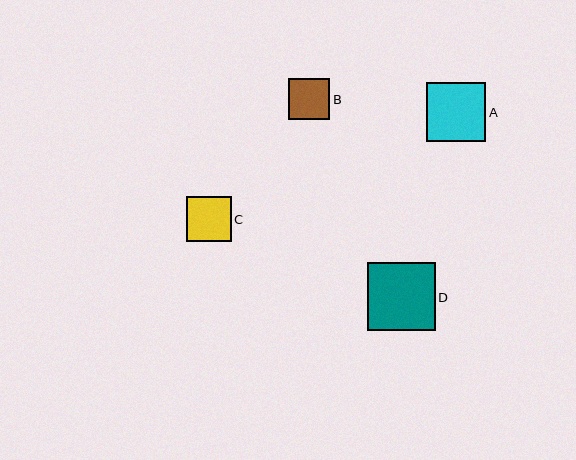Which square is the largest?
Square D is the largest with a size of approximately 67 pixels.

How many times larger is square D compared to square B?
Square D is approximately 1.6 times the size of square B.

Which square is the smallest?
Square B is the smallest with a size of approximately 41 pixels.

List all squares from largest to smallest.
From largest to smallest: D, A, C, B.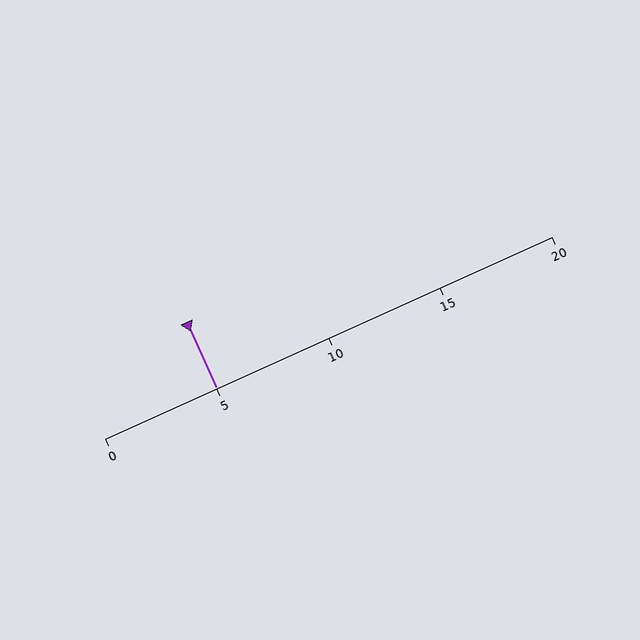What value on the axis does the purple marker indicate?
The marker indicates approximately 5.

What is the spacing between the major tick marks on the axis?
The major ticks are spaced 5 apart.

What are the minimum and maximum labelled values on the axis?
The axis runs from 0 to 20.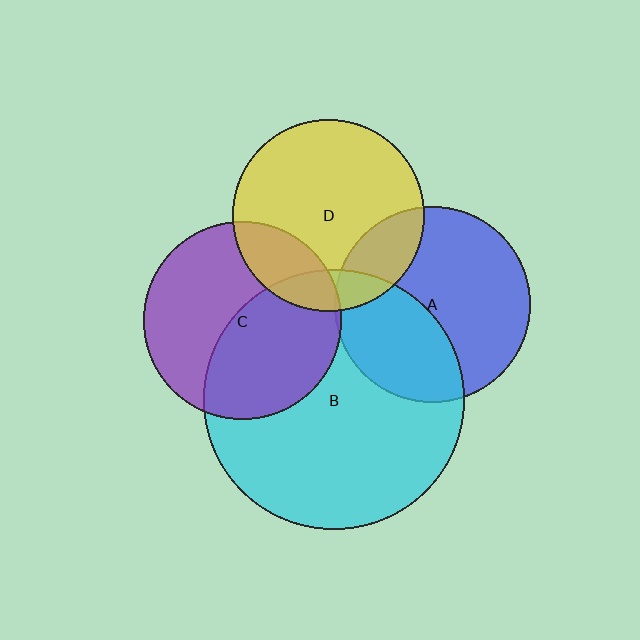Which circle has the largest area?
Circle B (cyan).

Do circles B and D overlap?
Yes.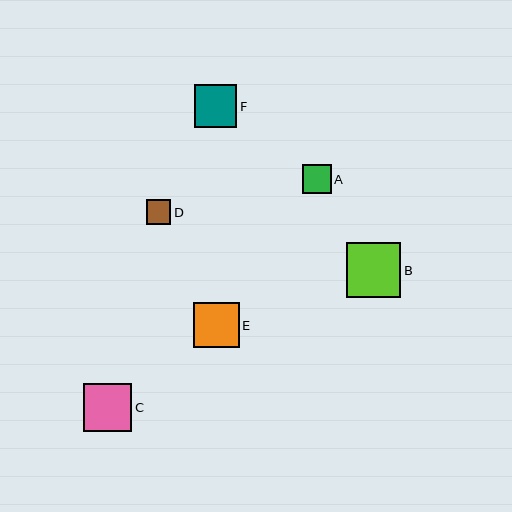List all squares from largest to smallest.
From largest to smallest: B, C, E, F, A, D.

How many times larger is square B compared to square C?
Square B is approximately 1.1 times the size of square C.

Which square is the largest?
Square B is the largest with a size of approximately 54 pixels.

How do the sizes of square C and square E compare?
Square C and square E are approximately the same size.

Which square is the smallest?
Square D is the smallest with a size of approximately 25 pixels.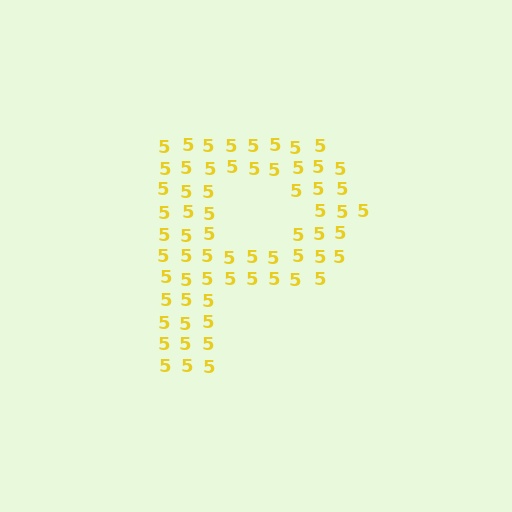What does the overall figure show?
The overall figure shows the letter P.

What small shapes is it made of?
It is made of small digit 5's.